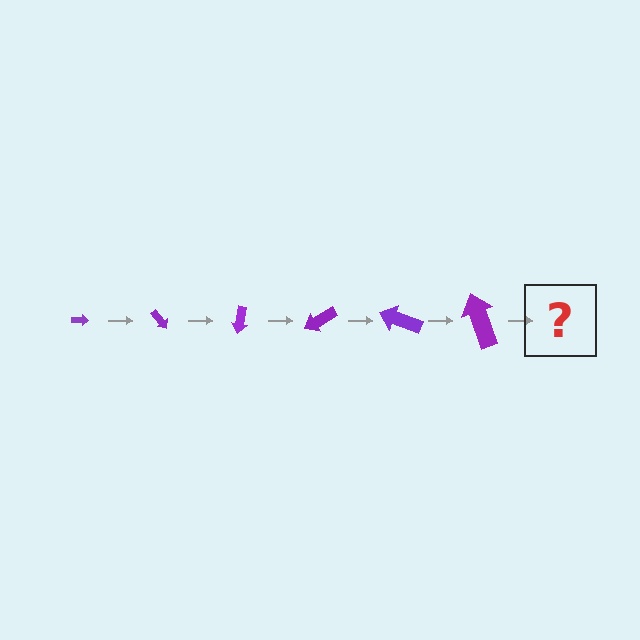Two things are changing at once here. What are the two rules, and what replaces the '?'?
The two rules are that the arrow grows larger each step and it rotates 50 degrees each step. The '?' should be an arrow, larger than the previous one and rotated 300 degrees from the start.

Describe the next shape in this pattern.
It should be an arrow, larger than the previous one and rotated 300 degrees from the start.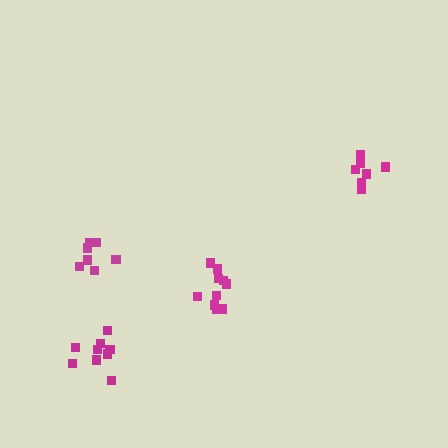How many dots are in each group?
Group 1: 9 dots, Group 2: 7 dots, Group 3: 7 dots, Group 4: 10 dots (33 total).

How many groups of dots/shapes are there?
There are 4 groups.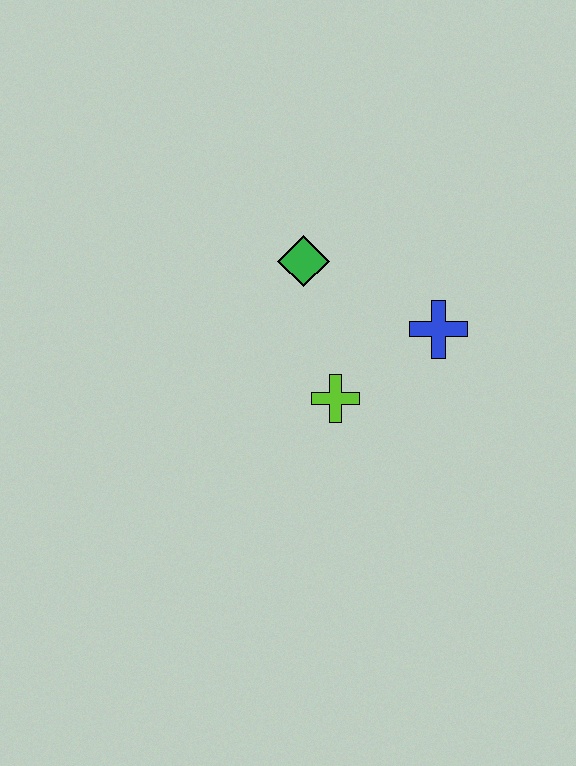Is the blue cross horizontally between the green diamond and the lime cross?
No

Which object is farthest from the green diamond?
The blue cross is farthest from the green diamond.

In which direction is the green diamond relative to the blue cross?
The green diamond is to the left of the blue cross.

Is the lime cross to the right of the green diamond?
Yes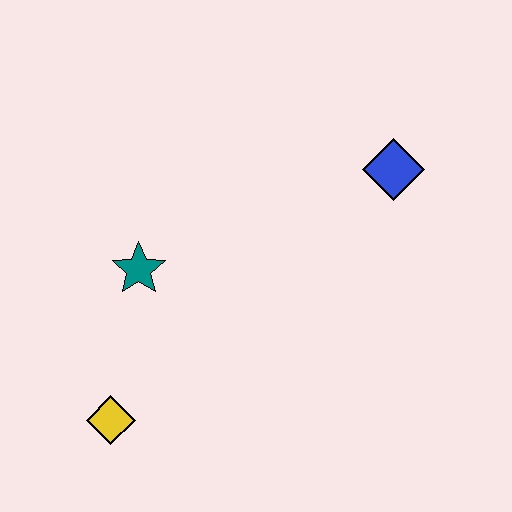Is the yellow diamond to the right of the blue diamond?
No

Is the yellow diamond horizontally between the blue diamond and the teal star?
No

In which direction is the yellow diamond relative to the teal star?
The yellow diamond is below the teal star.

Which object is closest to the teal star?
The yellow diamond is closest to the teal star.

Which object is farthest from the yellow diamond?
The blue diamond is farthest from the yellow diamond.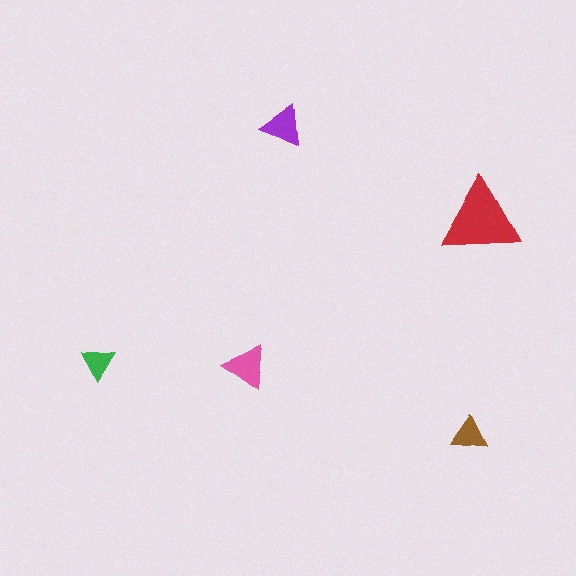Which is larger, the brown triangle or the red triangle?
The red one.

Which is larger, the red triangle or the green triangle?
The red one.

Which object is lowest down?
The brown triangle is bottommost.